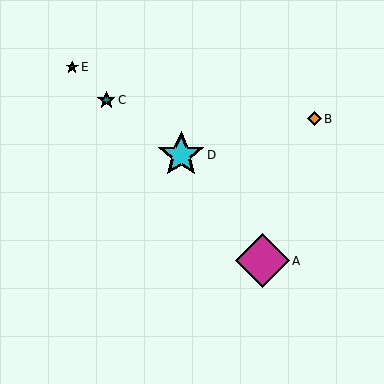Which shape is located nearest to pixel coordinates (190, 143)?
The cyan star (labeled D) at (181, 155) is nearest to that location.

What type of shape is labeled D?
Shape D is a cyan star.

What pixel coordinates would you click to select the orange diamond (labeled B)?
Click at (314, 119) to select the orange diamond B.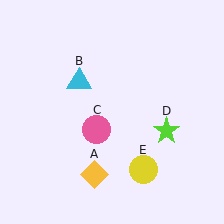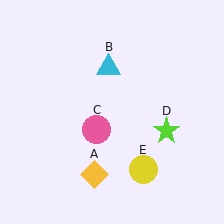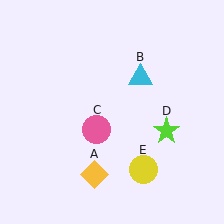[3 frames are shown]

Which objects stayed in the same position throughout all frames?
Yellow diamond (object A) and pink circle (object C) and lime star (object D) and yellow circle (object E) remained stationary.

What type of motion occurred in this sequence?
The cyan triangle (object B) rotated clockwise around the center of the scene.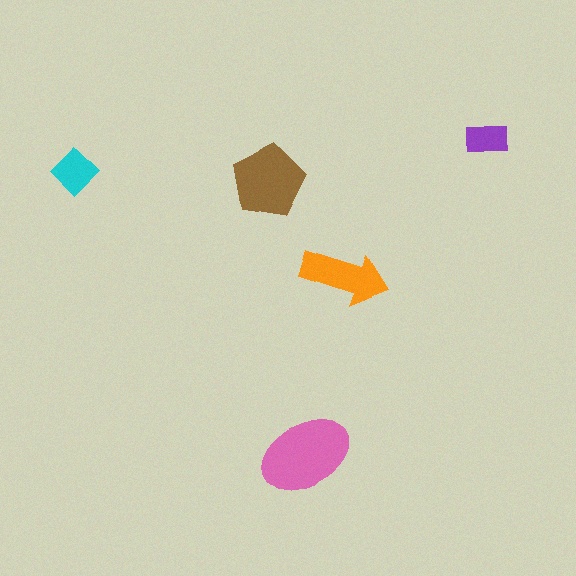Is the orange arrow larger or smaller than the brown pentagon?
Smaller.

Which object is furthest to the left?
The cyan diamond is leftmost.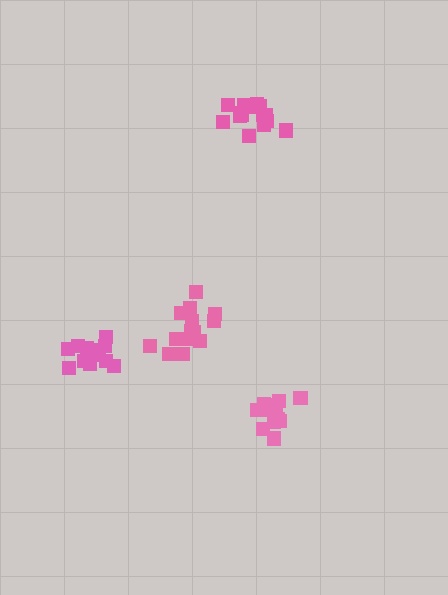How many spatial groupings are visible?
There are 4 spatial groupings.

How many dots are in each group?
Group 1: 16 dots, Group 2: 15 dots, Group 3: 13 dots, Group 4: 12 dots (56 total).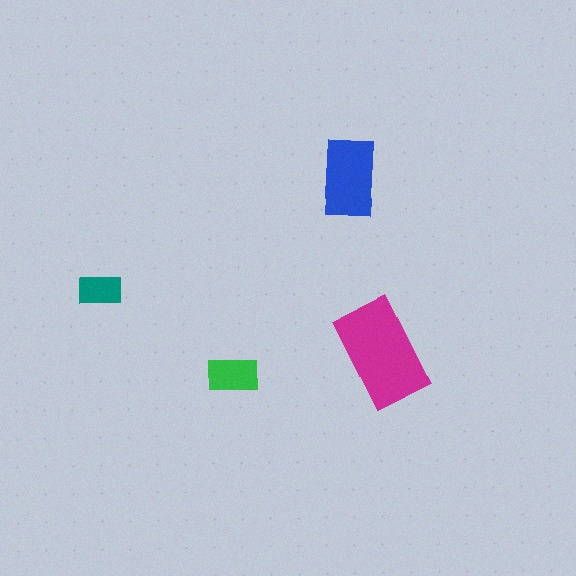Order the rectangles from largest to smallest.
the magenta one, the blue one, the green one, the teal one.